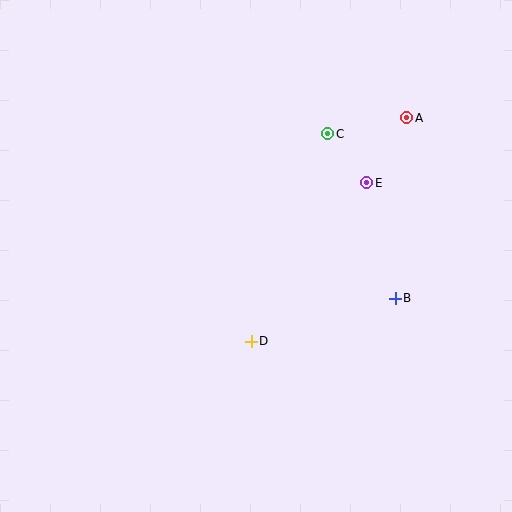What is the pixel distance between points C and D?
The distance between C and D is 221 pixels.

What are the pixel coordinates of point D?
Point D is at (251, 341).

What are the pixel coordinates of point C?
Point C is at (328, 134).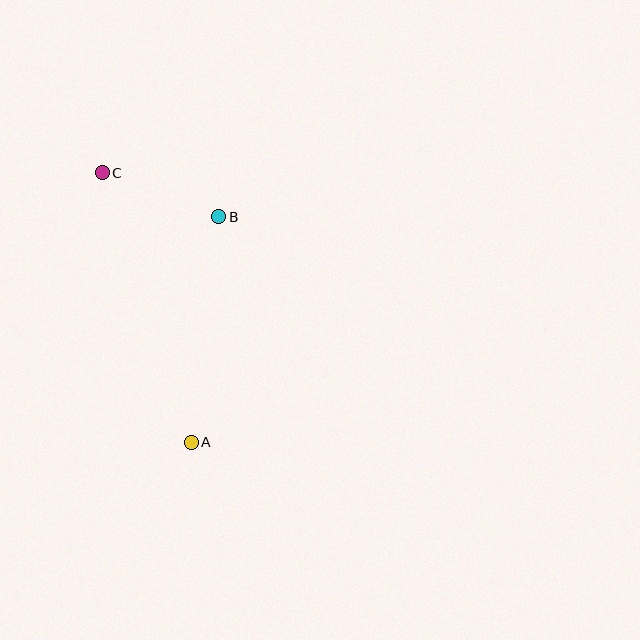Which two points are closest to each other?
Points B and C are closest to each other.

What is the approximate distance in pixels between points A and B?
The distance between A and B is approximately 227 pixels.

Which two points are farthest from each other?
Points A and C are farthest from each other.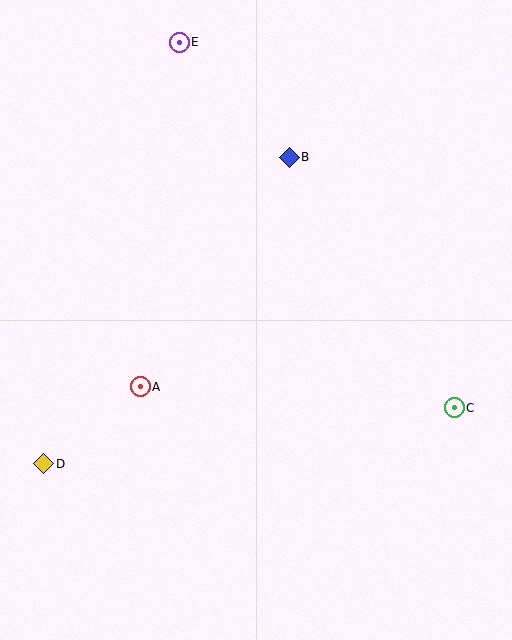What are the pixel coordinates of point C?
Point C is at (454, 408).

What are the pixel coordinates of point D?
Point D is at (44, 464).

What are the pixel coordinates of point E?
Point E is at (179, 42).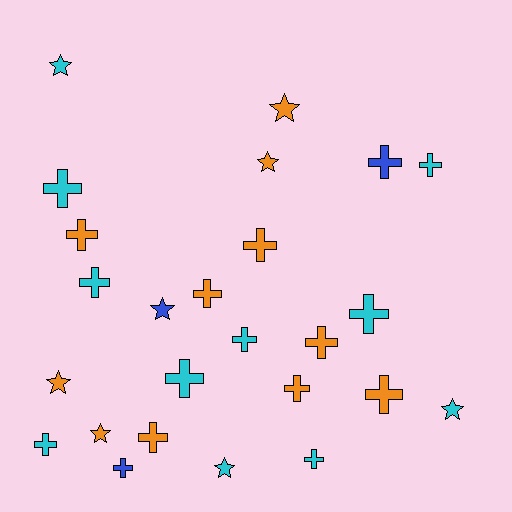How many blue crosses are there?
There are 2 blue crosses.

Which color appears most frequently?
Cyan, with 11 objects.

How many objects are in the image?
There are 25 objects.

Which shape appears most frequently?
Cross, with 17 objects.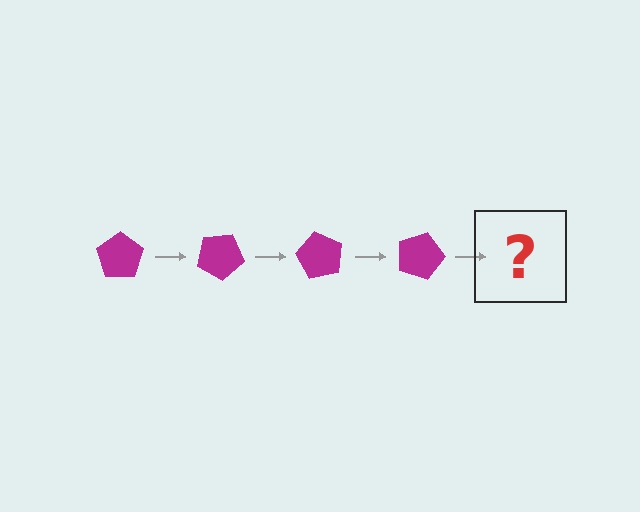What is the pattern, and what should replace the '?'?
The pattern is that the pentagon rotates 30 degrees each step. The '?' should be a magenta pentagon rotated 120 degrees.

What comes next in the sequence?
The next element should be a magenta pentagon rotated 120 degrees.